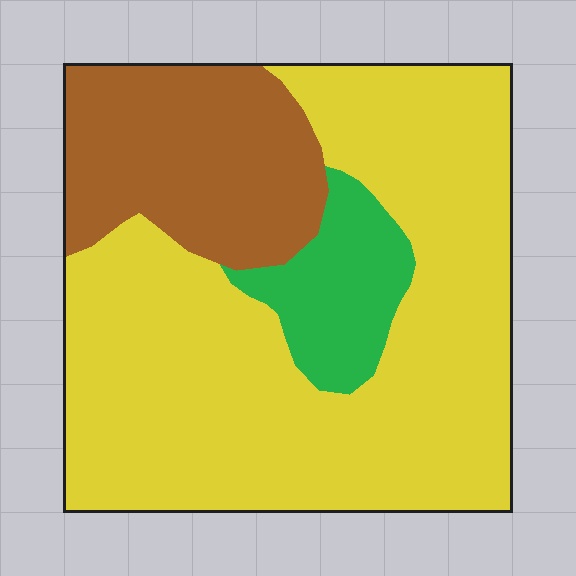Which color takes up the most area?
Yellow, at roughly 65%.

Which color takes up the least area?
Green, at roughly 10%.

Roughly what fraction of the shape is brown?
Brown covers 23% of the shape.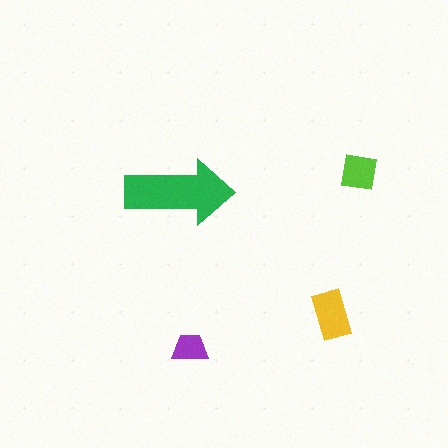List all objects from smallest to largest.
The purple trapezoid, the lime square, the yellow rectangle, the green arrow.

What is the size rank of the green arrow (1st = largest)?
1st.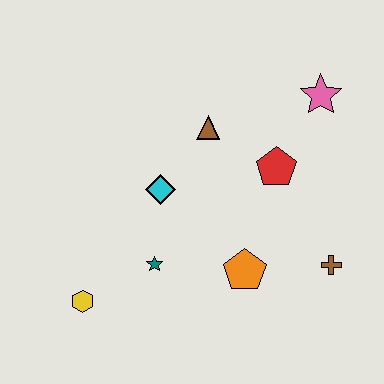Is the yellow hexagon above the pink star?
No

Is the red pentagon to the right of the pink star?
No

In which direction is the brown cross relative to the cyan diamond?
The brown cross is to the right of the cyan diamond.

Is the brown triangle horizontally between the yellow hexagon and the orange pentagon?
Yes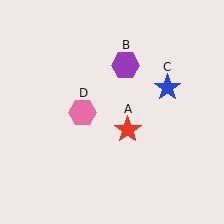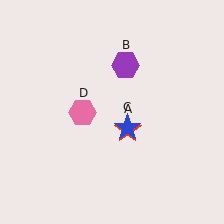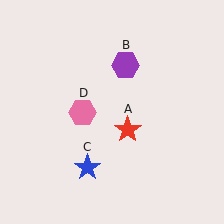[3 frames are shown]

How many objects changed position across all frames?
1 object changed position: blue star (object C).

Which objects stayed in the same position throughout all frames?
Red star (object A) and purple hexagon (object B) and pink hexagon (object D) remained stationary.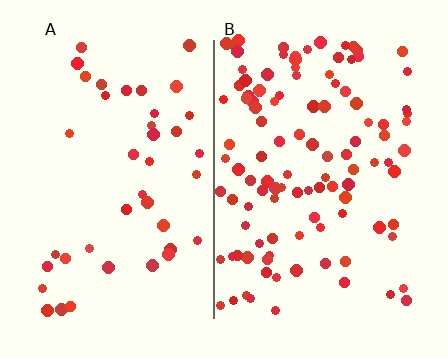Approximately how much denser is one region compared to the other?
Approximately 2.7× — region B over region A.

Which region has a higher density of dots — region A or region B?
B (the right).